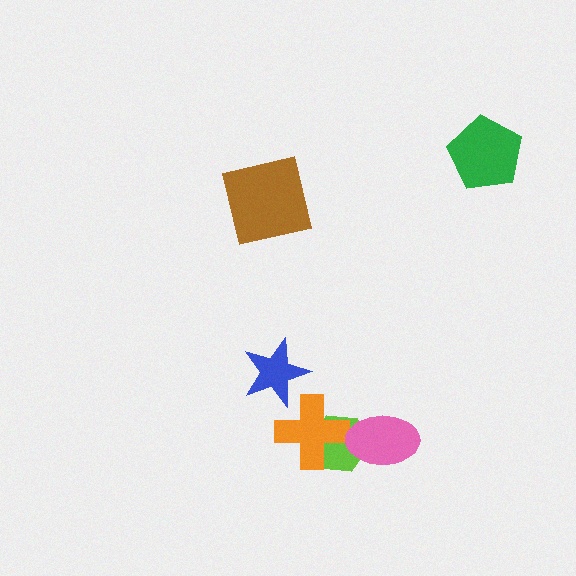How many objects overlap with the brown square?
0 objects overlap with the brown square.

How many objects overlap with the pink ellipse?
1 object overlaps with the pink ellipse.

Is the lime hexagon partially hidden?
Yes, it is partially covered by another shape.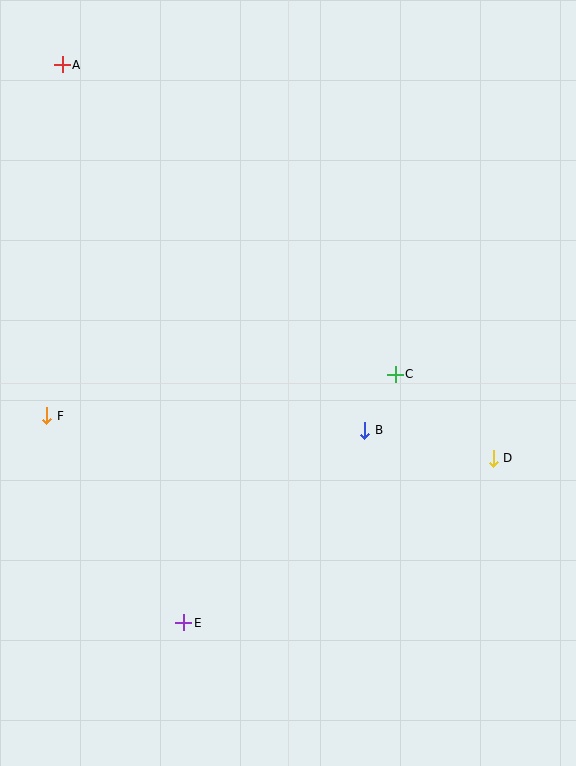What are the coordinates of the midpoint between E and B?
The midpoint between E and B is at (274, 526).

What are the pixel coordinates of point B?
Point B is at (365, 430).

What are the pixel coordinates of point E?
Point E is at (183, 623).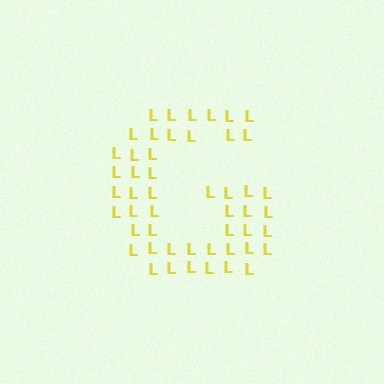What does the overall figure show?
The overall figure shows the letter G.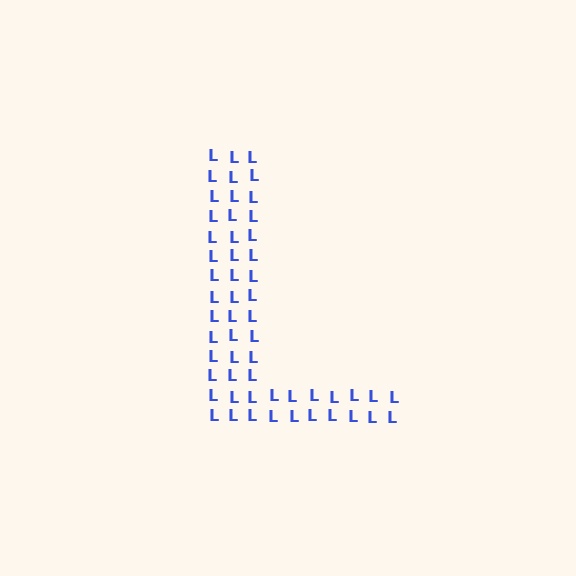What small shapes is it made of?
It is made of small letter L's.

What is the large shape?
The large shape is the letter L.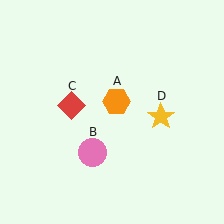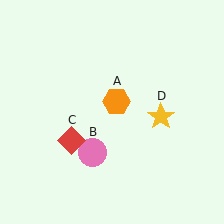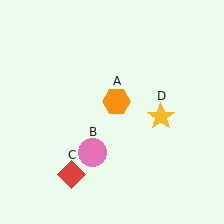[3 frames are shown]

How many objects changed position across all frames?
1 object changed position: red diamond (object C).